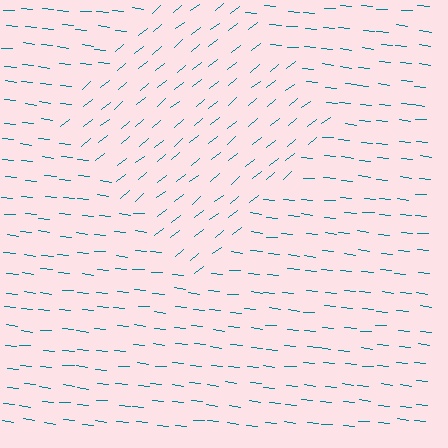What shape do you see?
I see a diamond.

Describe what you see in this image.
The image is filled with small teal line segments. A diamond region in the image has lines oriented differently from the surrounding lines, creating a visible texture boundary.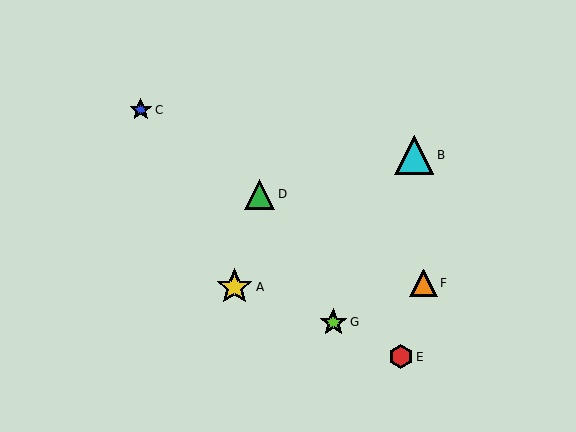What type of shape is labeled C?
Shape C is a blue star.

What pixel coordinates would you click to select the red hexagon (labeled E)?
Click at (401, 357) to select the red hexagon E.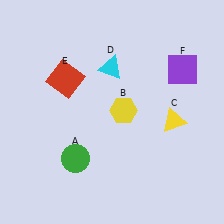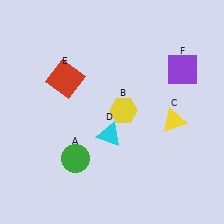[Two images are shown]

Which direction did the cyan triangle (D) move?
The cyan triangle (D) moved down.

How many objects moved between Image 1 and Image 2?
1 object moved between the two images.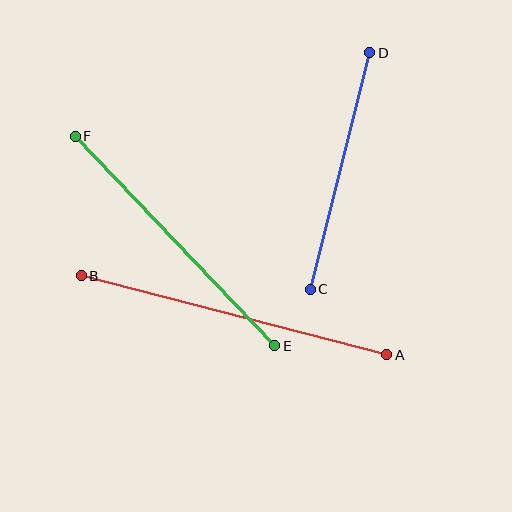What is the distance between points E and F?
The distance is approximately 290 pixels.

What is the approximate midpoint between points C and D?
The midpoint is at approximately (340, 171) pixels.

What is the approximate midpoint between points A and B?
The midpoint is at approximately (234, 315) pixels.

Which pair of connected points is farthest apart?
Points A and B are farthest apart.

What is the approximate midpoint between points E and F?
The midpoint is at approximately (175, 241) pixels.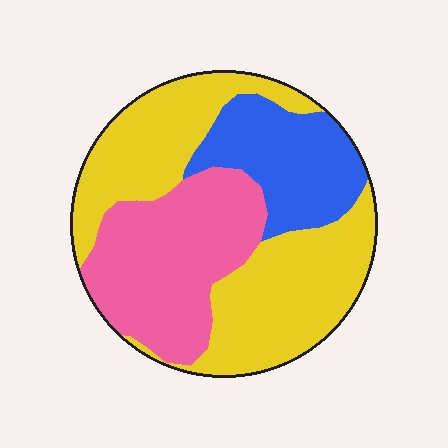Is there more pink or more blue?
Pink.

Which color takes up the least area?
Blue, at roughly 20%.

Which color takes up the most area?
Yellow, at roughly 50%.